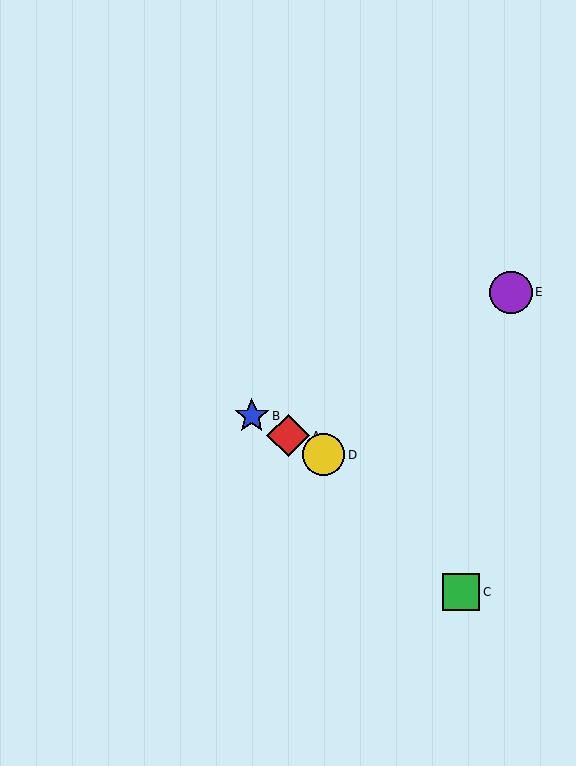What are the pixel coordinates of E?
Object E is at (511, 292).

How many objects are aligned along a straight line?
3 objects (A, B, D) are aligned along a straight line.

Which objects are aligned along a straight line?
Objects A, B, D are aligned along a straight line.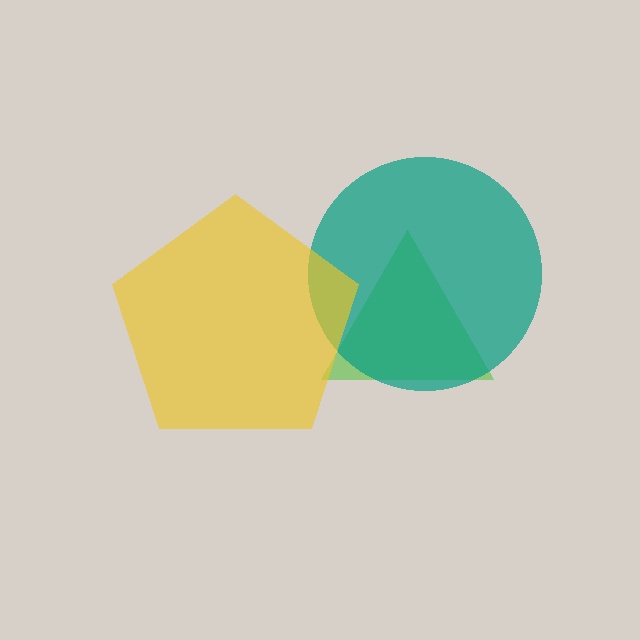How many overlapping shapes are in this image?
There are 3 overlapping shapes in the image.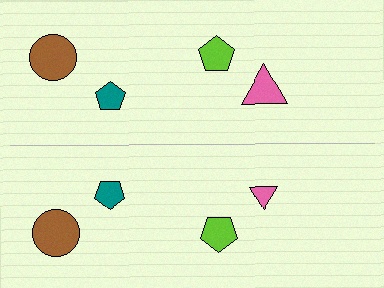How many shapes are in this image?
There are 8 shapes in this image.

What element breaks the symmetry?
The pink triangle on the bottom side has a different size than its mirror counterpart.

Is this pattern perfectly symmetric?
No, the pattern is not perfectly symmetric. The pink triangle on the bottom side has a different size than its mirror counterpart.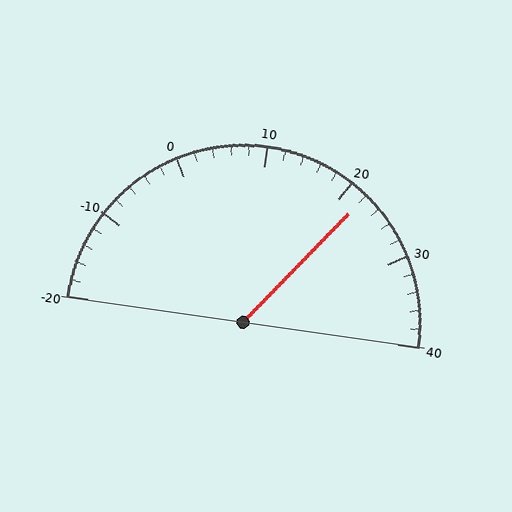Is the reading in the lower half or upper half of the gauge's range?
The reading is in the upper half of the range (-20 to 40).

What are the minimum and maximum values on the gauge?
The gauge ranges from -20 to 40.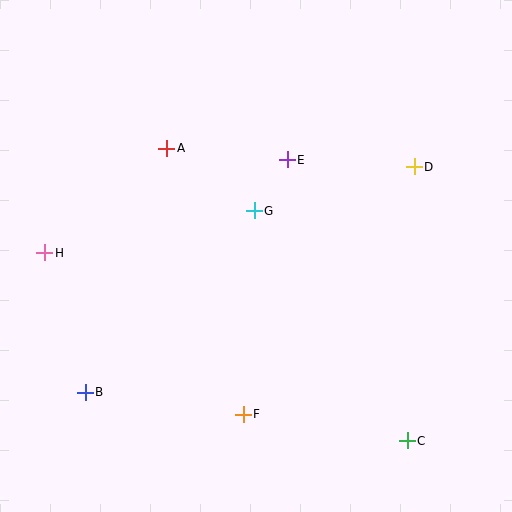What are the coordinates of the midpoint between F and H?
The midpoint between F and H is at (144, 334).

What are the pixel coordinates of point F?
Point F is at (243, 414).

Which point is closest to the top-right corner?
Point D is closest to the top-right corner.